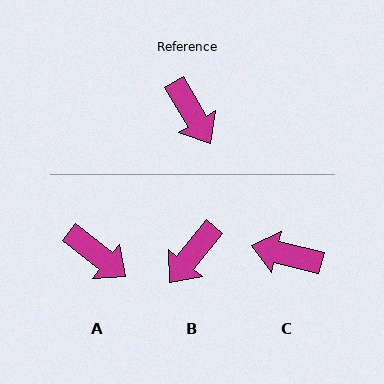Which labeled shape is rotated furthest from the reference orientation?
C, about 135 degrees away.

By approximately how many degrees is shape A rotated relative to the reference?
Approximately 21 degrees counter-clockwise.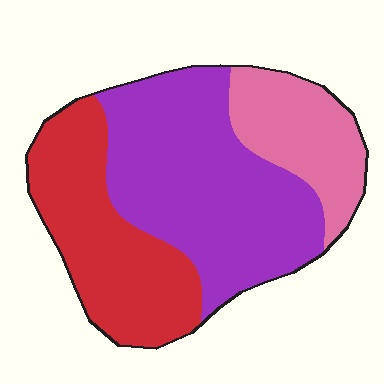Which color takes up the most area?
Purple, at roughly 50%.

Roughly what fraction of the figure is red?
Red covers 33% of the figure.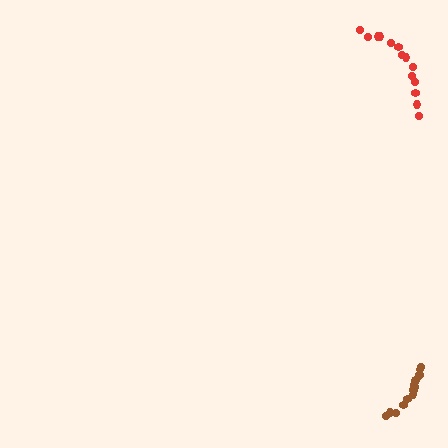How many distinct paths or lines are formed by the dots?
There are 2 distinct paths.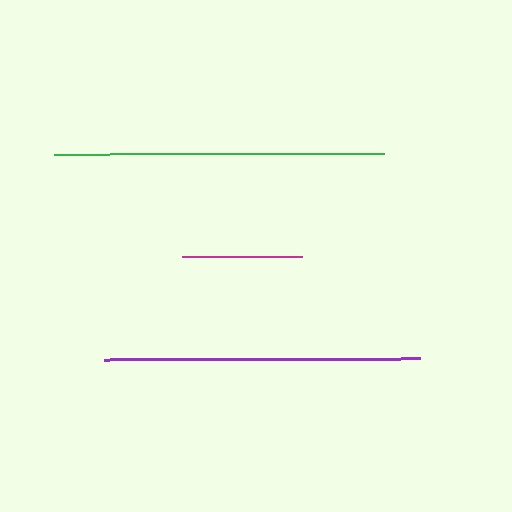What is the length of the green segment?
The green segment is approximately 330 pixels long.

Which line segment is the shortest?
The magenta line is the shortest at approximately 120 pixels.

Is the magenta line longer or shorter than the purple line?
The purple line is longer than the magenta line.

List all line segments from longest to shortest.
From longest to shortest: green, purple, magenta.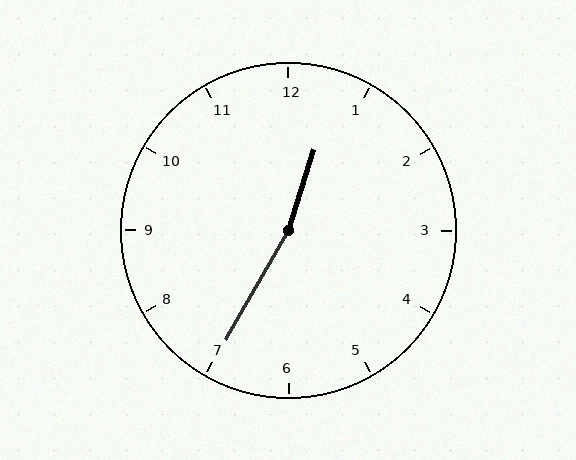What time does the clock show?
12:35.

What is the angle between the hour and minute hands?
Approximately 168 degrees.